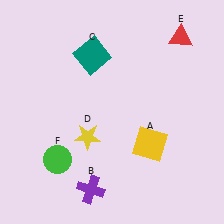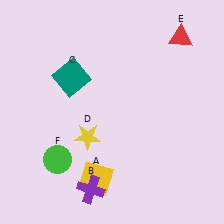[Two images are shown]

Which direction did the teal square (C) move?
The teal square (C) moved down.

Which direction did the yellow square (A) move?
The yellow square (A) moved left.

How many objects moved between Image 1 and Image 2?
2 objects moved between the two images.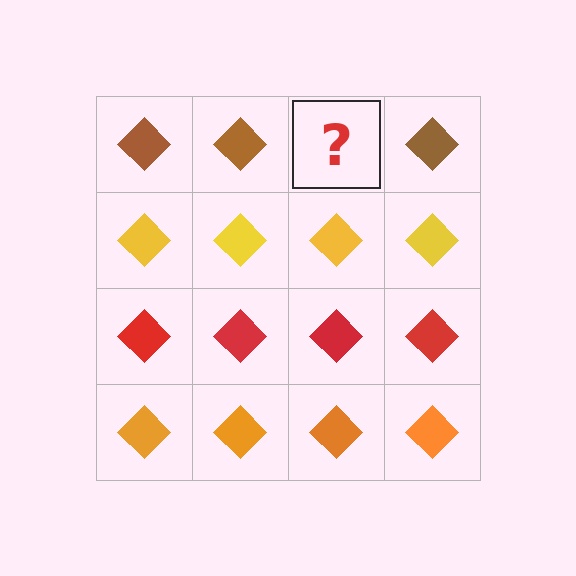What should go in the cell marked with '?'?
The missing cell should contain a brown diamond.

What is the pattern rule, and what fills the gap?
The rule is that each row has a consistent color. The gap should be filled with a brown diamond.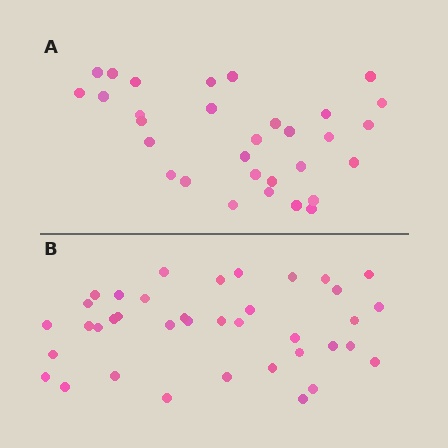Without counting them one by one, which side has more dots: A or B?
Region B (the bottom region) has more dots.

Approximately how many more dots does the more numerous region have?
Region B has roughly 8 or so more dots than region A.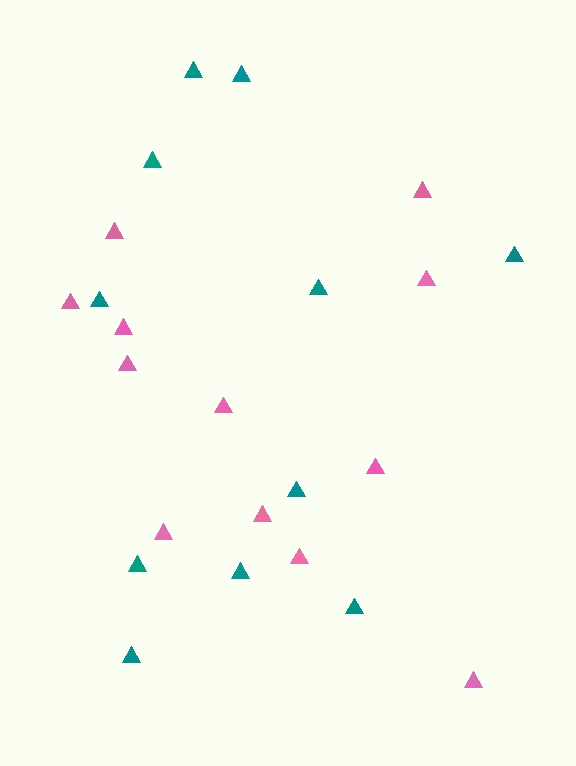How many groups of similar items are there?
There are 2 groups: one group of pink triangles (12) and one group of teal triangles (11).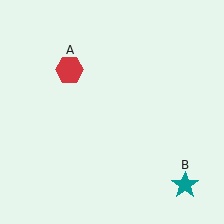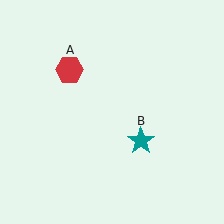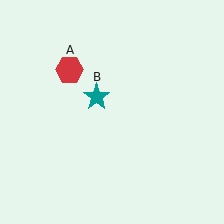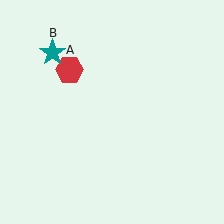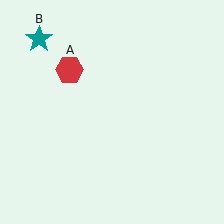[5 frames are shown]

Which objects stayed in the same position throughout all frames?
Red hexagon (object A) remained stationary.